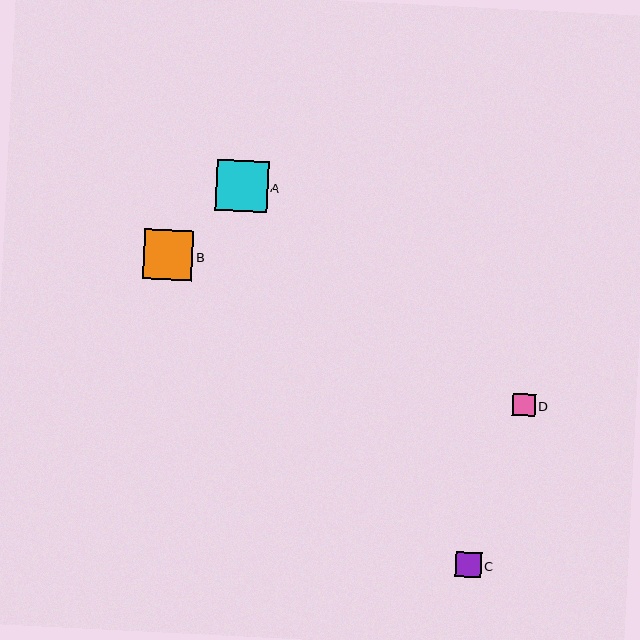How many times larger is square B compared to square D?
Square B is approximately 2.2 times the size of square D.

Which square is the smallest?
Square D is the smallest with a size of approximately 22 pixels.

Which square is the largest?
Square A is the largest with a size of approximately 51 pixels.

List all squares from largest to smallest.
From largest to smallest: A, B, C, D.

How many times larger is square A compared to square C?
Square A is approximately 2.0 times the size of square C.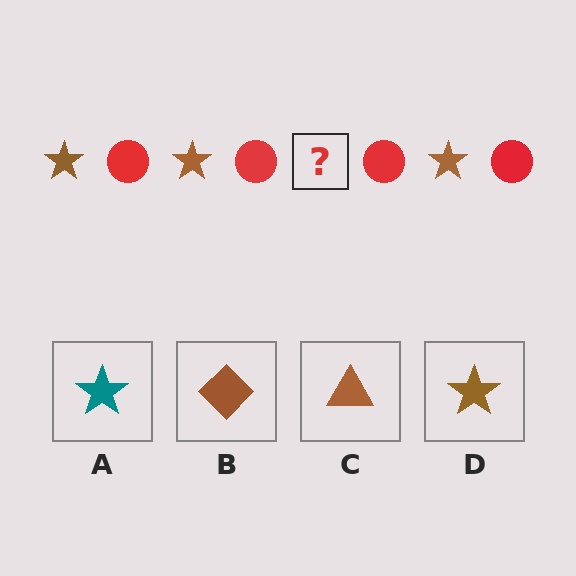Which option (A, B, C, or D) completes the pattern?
D.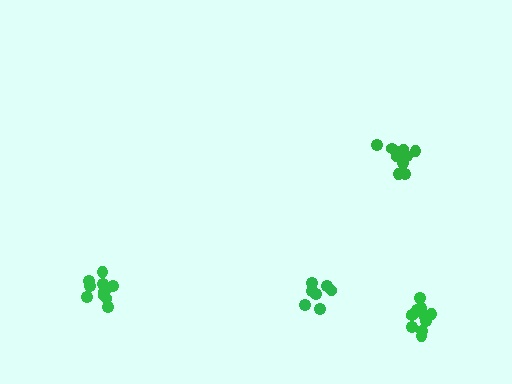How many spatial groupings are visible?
There are 4 spatial groupings.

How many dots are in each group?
Group 1: 11 dots, Group 2: 10 dots, Group 3: 12 dots, Group 4: 7 dots (40 total).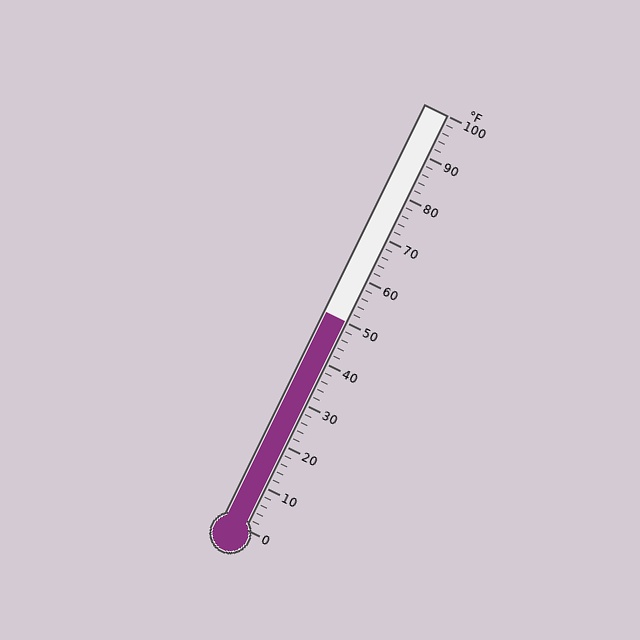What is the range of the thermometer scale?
The thermometer scale ranges from 0°F to 100°F.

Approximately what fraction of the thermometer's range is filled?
The thermometer is filled to approximately 50% of its range.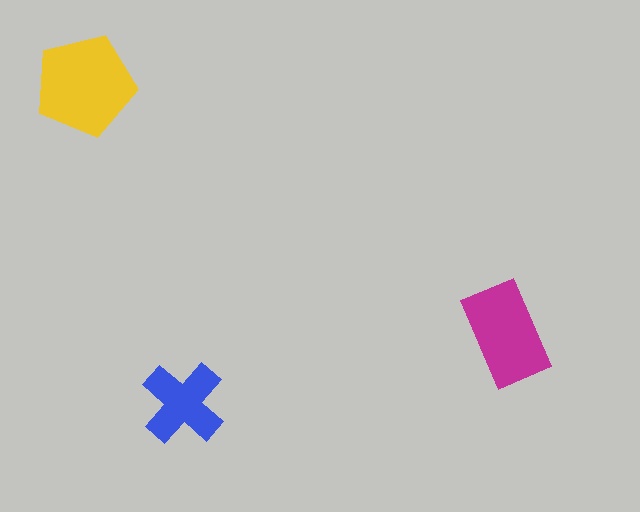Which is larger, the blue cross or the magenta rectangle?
The magenta rectangle.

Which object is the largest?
The yellow pentagon.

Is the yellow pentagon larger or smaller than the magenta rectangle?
Larger.